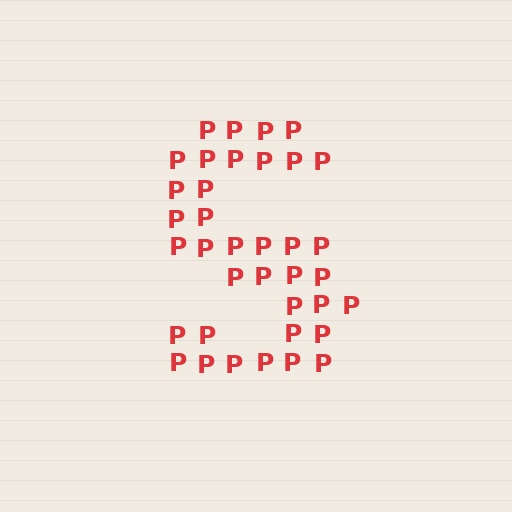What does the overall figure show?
The overall figure shows the letter S.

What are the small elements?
The small elements are letter P's.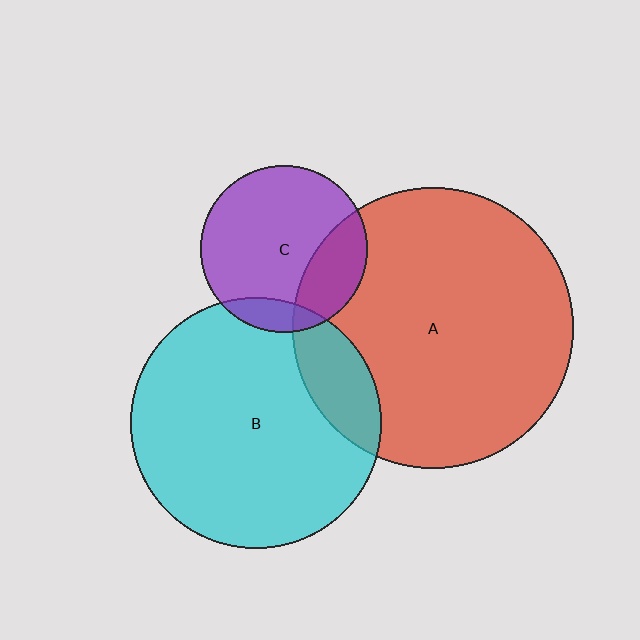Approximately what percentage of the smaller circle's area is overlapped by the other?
Approximately 15%.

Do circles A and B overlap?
Yes.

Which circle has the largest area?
Circle A (red).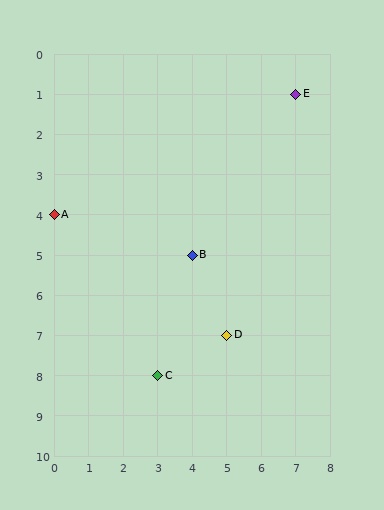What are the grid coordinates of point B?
Point B is at grid coordinates (4, 5).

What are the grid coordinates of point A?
Point A is at grid coordinates (0, 4).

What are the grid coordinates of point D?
Point D is at grid coordinates (5, 7).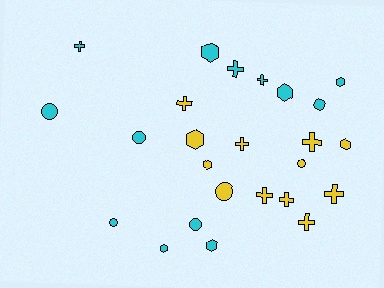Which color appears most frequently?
Cyan, with 13 objects.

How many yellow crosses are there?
There are 7 yellow crosses.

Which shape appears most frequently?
Cross, with 10 objects.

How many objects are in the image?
There are 25 objects.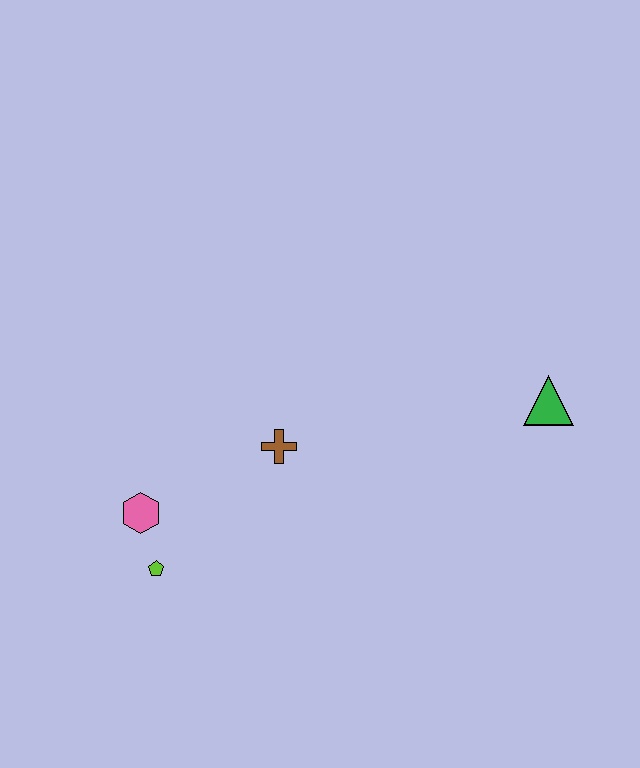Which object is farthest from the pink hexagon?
The green triangle is farthest from the pink hexagon.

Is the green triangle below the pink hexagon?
No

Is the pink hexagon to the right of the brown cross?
No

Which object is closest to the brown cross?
The pink hexagon is closest to the brown cross.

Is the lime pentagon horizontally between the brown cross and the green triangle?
No